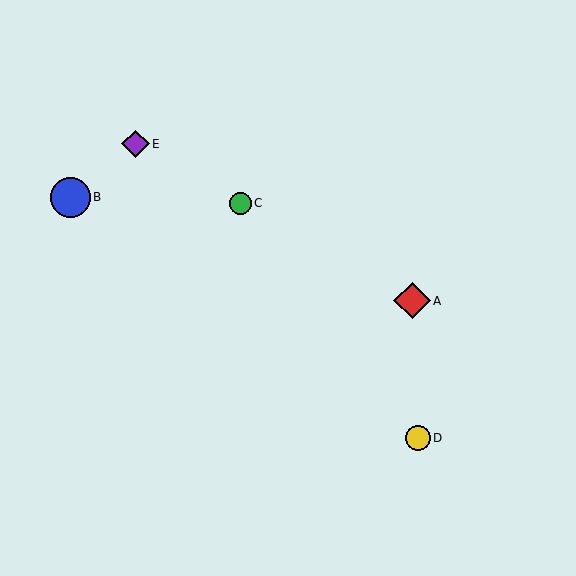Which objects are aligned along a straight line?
Objects A, C, E are aligned along a straight line.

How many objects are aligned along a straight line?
3 objects (A, C, E) are aligned along a straight line.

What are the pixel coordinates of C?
Object C is at (241, 203).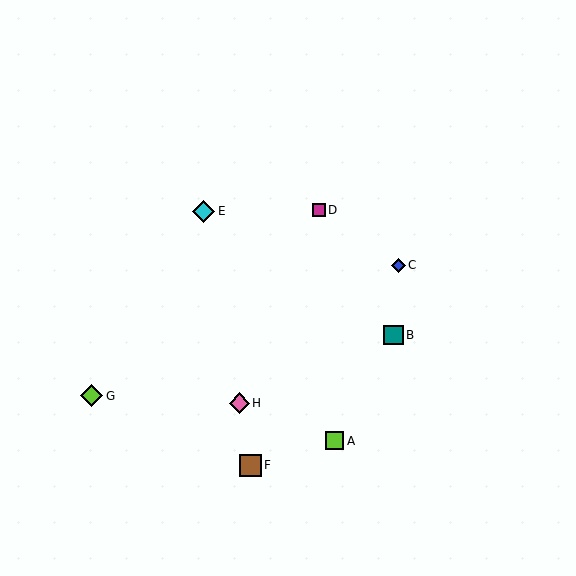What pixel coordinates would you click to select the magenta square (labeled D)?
Click at (319, 210) to select the magenta square D.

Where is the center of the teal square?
The center of the teal square is at (393, 335).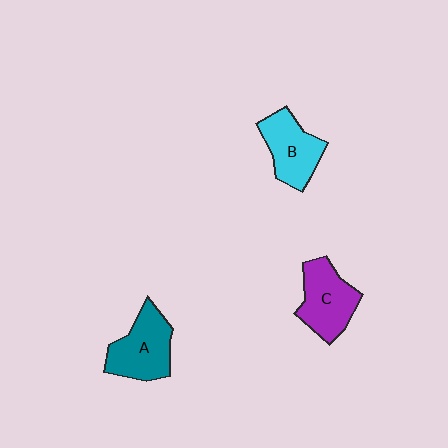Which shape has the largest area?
Shape A (teal).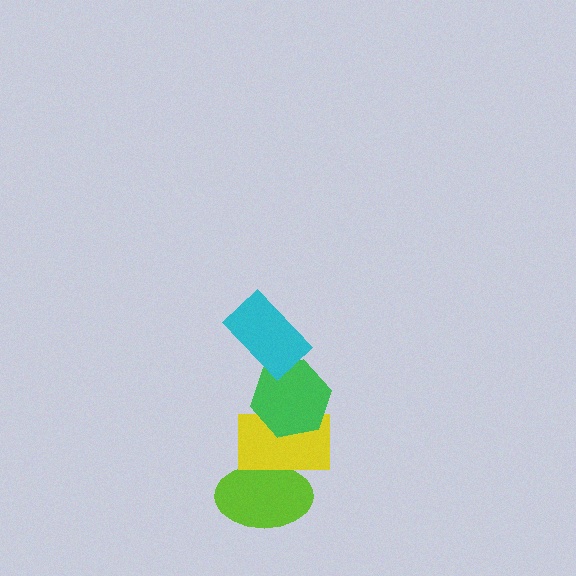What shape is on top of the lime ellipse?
The yellow rectangle is on top of the lime ellipse.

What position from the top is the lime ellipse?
The lime ellipse is 4th from the top.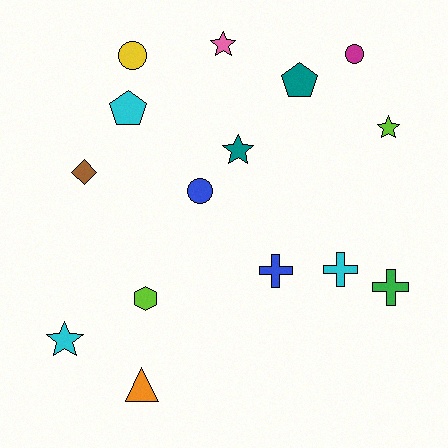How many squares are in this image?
There are no squares.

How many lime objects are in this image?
There are 2 lime objects.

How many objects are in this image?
There are 15 objects.